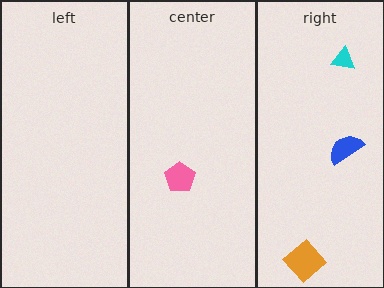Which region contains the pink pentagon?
The center region.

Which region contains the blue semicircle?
The right region.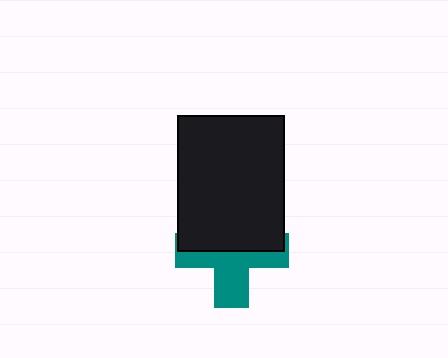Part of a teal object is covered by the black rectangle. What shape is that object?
It is a cross.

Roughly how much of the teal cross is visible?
About half of it is visible (roughly 50%).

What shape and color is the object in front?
The object in front is a black rectangle.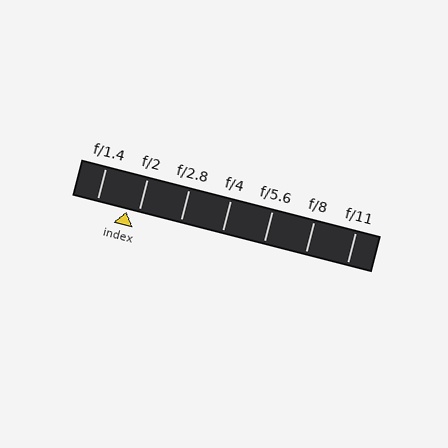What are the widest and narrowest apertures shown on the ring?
The widest aperture shown is f/1.4 and the narrowest is f/11.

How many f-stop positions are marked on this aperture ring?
There are 7 f-stop positions marked.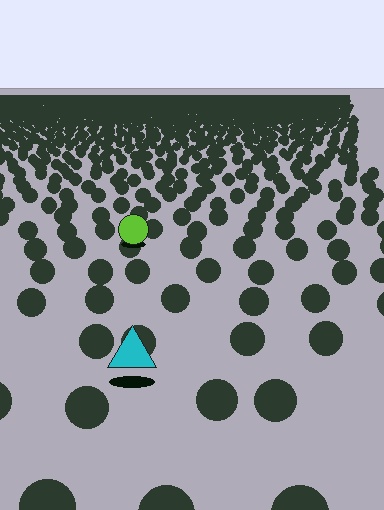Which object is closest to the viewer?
The cyan triangle is closest. The texture marks near it are larger and more spread out.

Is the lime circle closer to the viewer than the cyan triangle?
No. The cyan triangle is closer — you can tell from the texture gradient: the ground texture is coarser near it.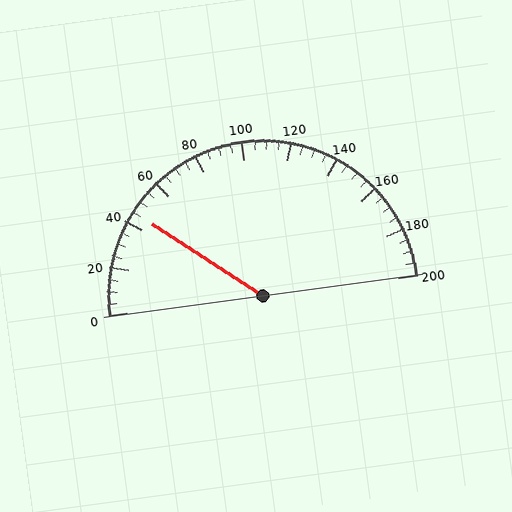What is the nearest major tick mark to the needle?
The nearest major tick mark is 40.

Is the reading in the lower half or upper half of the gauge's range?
The reading is in the lower half of the range (0 to 200).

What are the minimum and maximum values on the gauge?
The gauge ranges from 0 to 200.